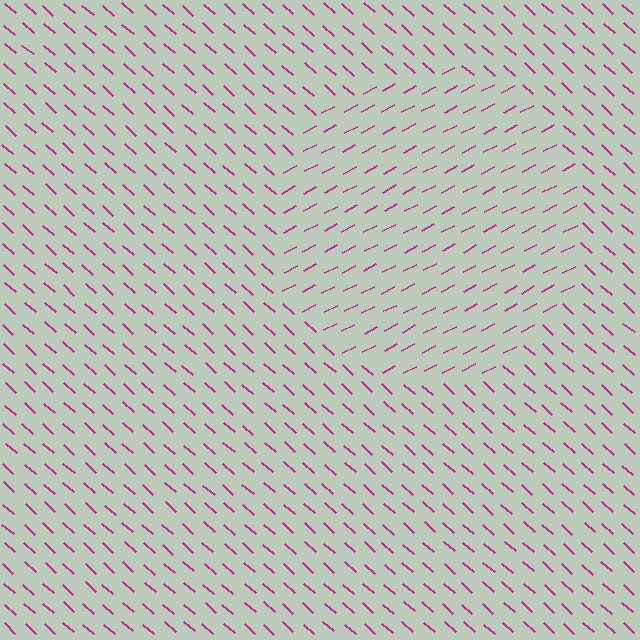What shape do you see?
I see a circle.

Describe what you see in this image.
The image is filled with small magenta line segments. A circle region in the image has lines oriented differently from the surrounding lines, creating a visible texture boundary.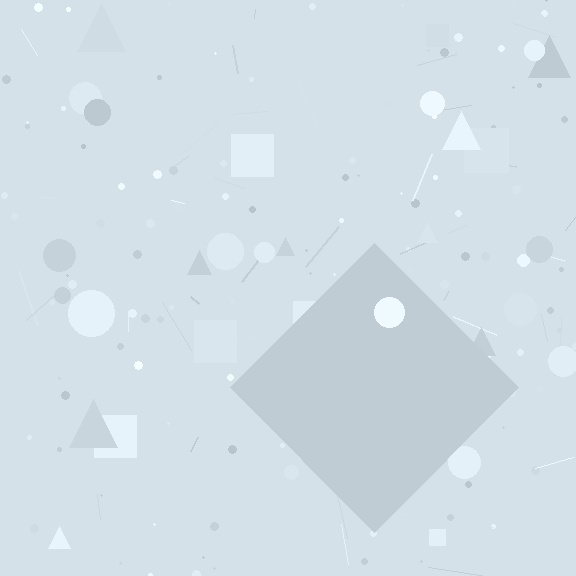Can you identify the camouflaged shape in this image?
The camouflaged shape is a diamond.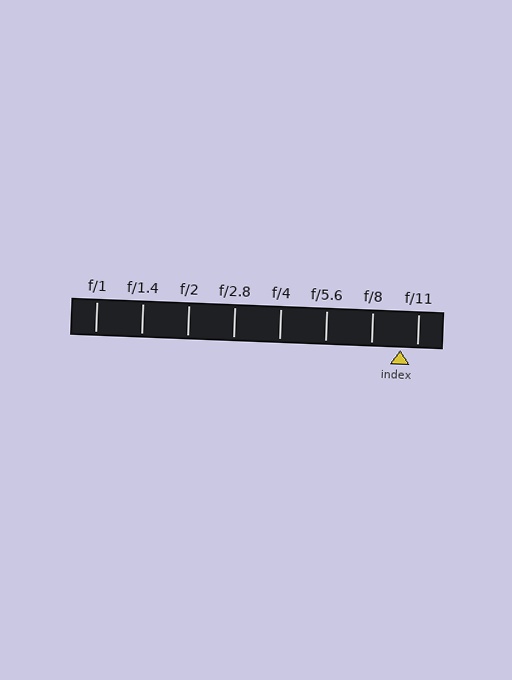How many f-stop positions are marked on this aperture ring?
There are 8 f-stop positions marked.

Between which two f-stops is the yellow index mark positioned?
The index mark is between f/8 and f/11.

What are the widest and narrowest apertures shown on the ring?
The widest aperture shown is f/1 and the narrowest is f/11.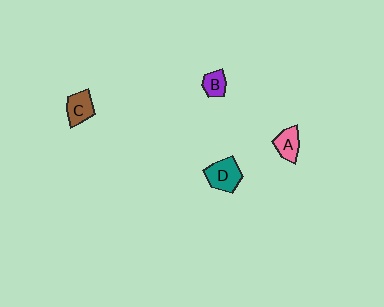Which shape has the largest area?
Shape D (teal).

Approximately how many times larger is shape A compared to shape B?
Approximately 1.2 times.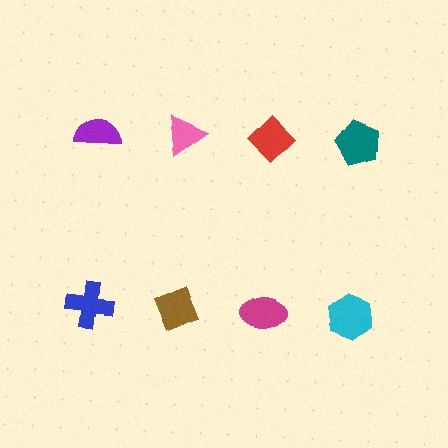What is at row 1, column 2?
A pink triangle.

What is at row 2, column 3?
A magenta ellipse.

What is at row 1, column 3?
A red diamond.